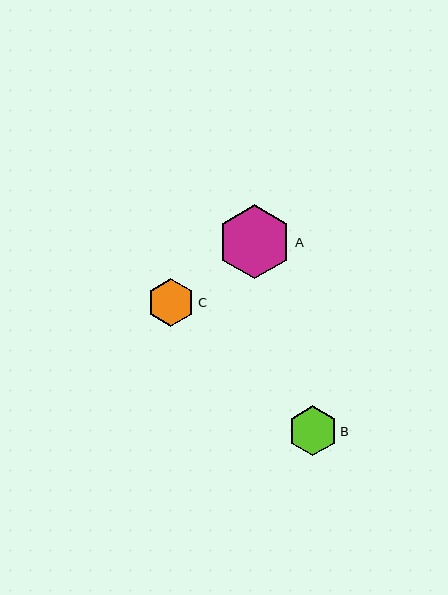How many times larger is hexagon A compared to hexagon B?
Hexagon A is approximately 1.5 times the size of hexagon B.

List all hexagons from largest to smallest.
From largest to smallest: A, B, C.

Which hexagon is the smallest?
Hexagon C is the smallest with a size of approximately 47 pixels.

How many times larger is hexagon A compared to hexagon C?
Hexagon A is approximately 1.6 times the size of hexagon C.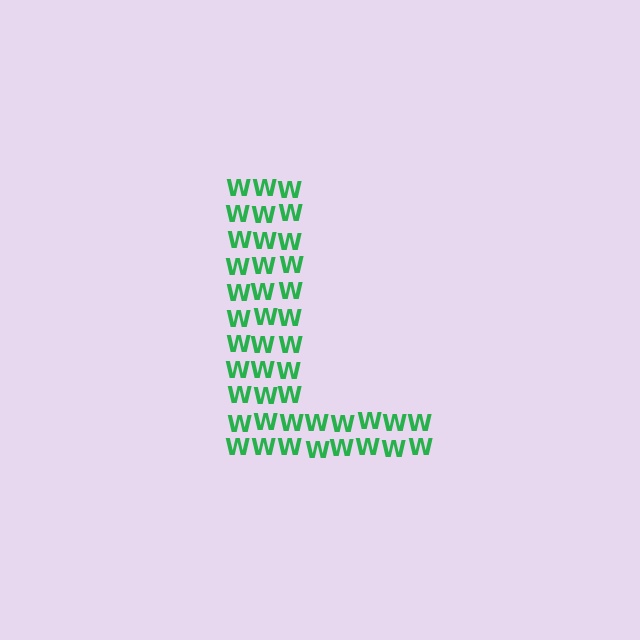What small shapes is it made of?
It is made of small letter W's.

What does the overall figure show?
The overall figure shows the letter L.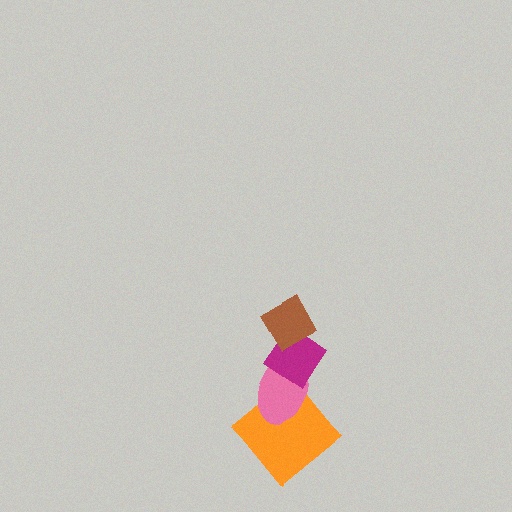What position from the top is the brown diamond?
The brown diamond is 1st from the top.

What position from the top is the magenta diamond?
The magenta diamond is 2nd from the top.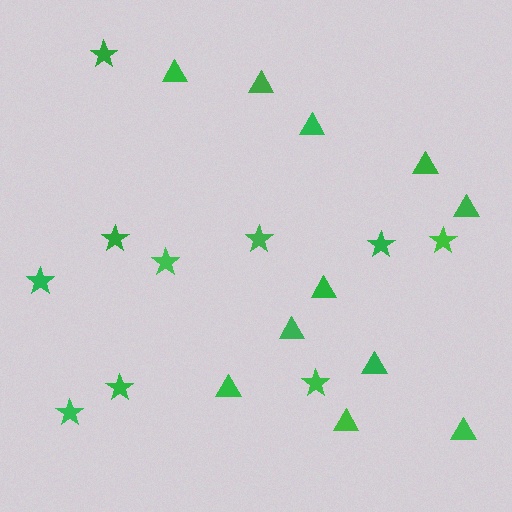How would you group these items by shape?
There are 2 groups: one group of stars (10) and one group of triangles (11).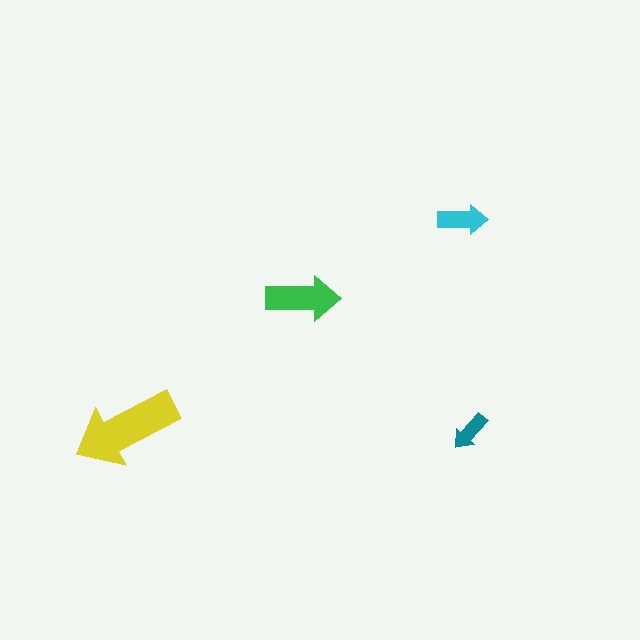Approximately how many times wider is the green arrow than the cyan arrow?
About 1.5 times wider.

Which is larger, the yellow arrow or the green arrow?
The yellow one.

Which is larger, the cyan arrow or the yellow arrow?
The yellow one.